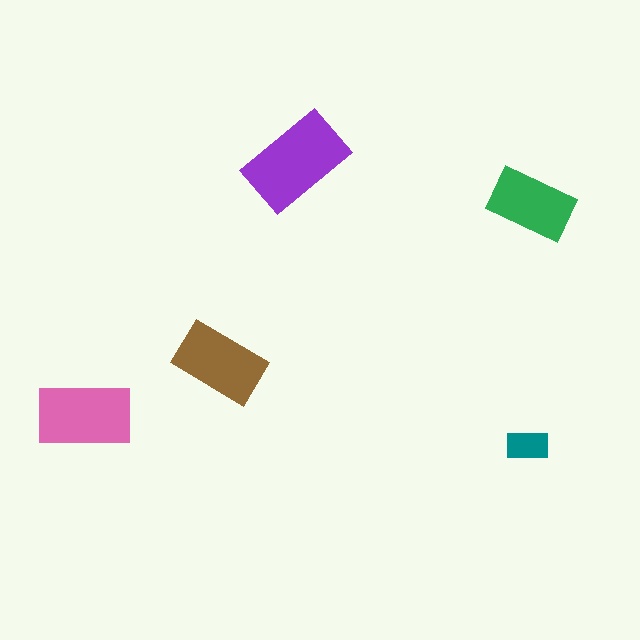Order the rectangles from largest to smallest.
the purple one, the pink one, the brown one, the green one, the teal one.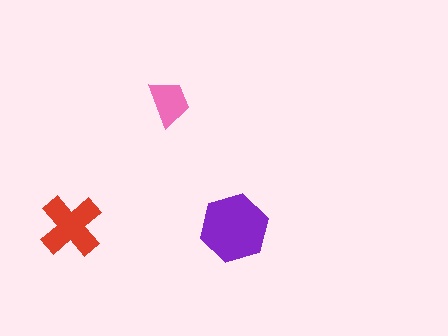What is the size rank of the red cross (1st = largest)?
2nd.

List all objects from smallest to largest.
The pink trapezoid, the red cross, the purple hexagon.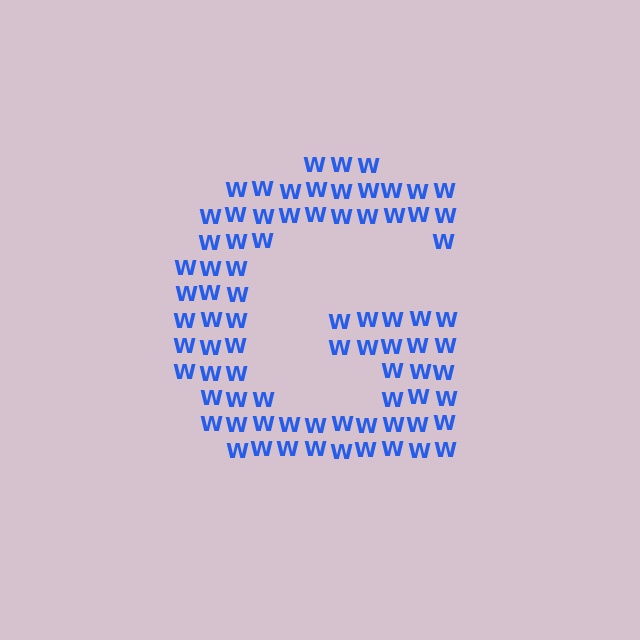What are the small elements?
The small elements are letter W's.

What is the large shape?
The large shape is the letter G.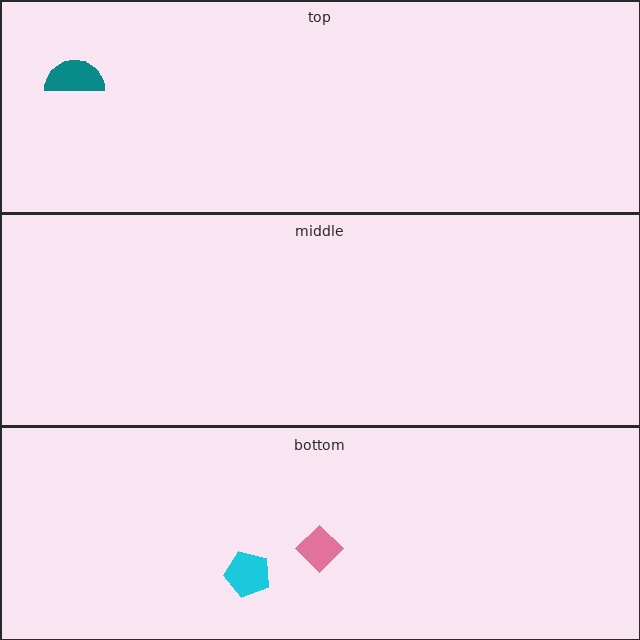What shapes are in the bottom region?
The cyan pentagon, the pink diamond.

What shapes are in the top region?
The teal semicircle.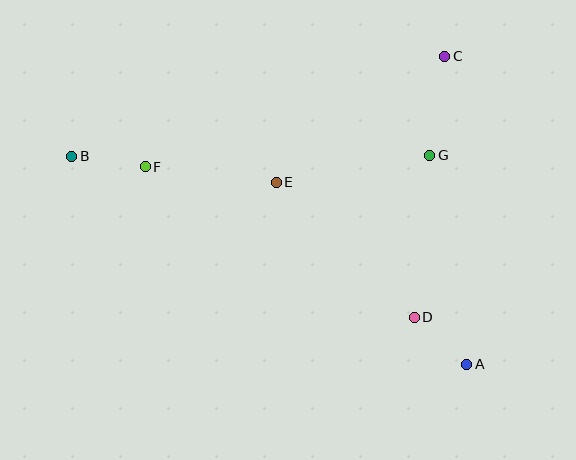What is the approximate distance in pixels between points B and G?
The distance between B and G is approximately 358 pixels.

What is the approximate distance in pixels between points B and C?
The distance between B and C is approximately 386 pixels.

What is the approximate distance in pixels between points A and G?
The distance between A and G is approximately 212 pixels.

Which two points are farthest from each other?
Points A and B are farthest from each other.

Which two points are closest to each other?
Points A and D are closest to each other.